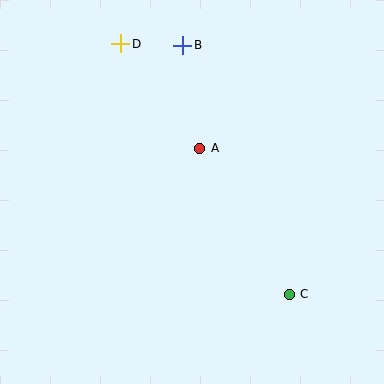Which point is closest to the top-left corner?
Point D is closest to the top-left corner.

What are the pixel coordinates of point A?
Point A is at (200, 148).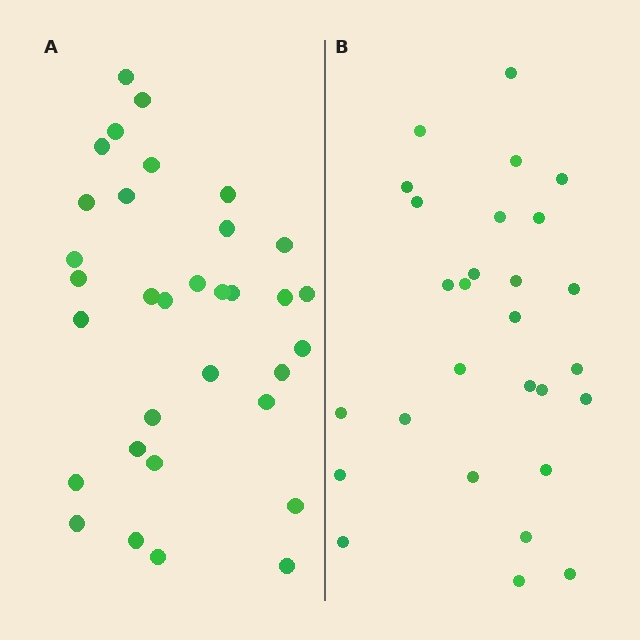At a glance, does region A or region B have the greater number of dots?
Region A (the left region) has more dots.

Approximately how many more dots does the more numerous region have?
Region A has about 5 more dots than region B.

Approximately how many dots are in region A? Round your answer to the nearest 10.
About 30 dots. (The exact count is 33, which rounds to 30.)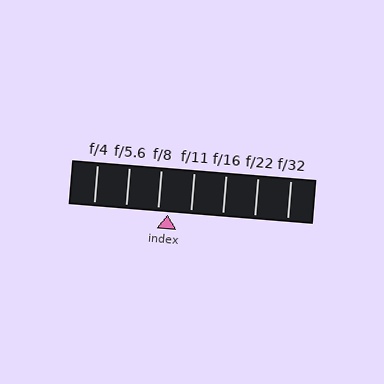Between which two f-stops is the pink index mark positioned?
The index mark is between f/8 and f/11.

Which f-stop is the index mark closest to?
The index mark is closest to f/8.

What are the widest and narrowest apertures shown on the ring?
The widest aperture shown is f/4 and the narrowest is f/32.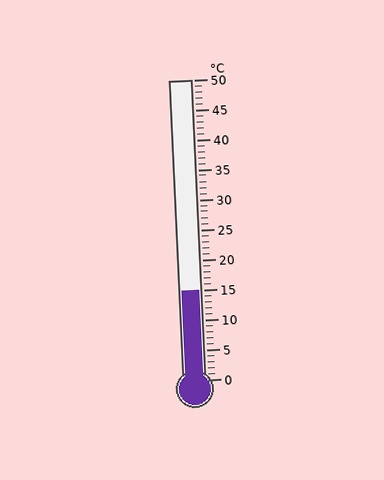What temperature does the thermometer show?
The thermometer shows approximately 15°C.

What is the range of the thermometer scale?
The thermometer scale ranges from 0°C to 50°C.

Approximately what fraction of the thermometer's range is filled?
The thermometer is filled to approximately 30% of its range.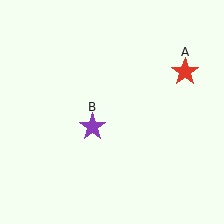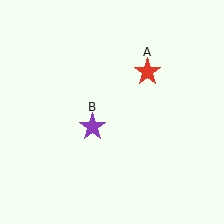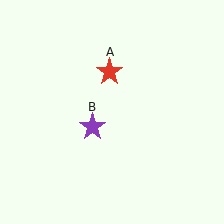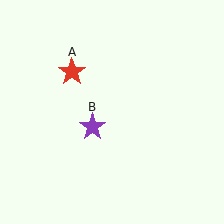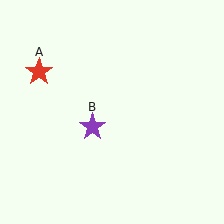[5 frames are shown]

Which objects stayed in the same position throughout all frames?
Purple star (object B) remained stationary.